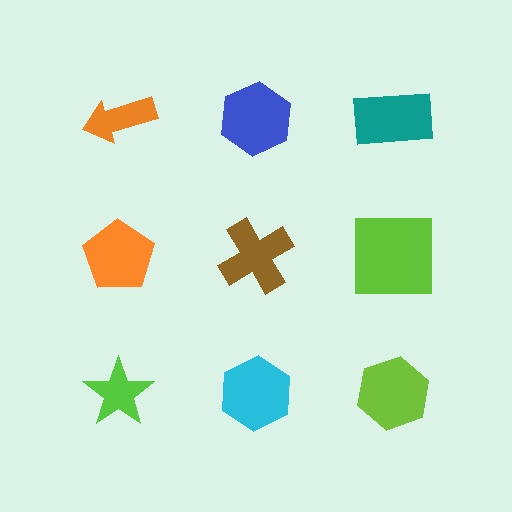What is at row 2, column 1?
An orange pentagon.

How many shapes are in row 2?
3 shapes.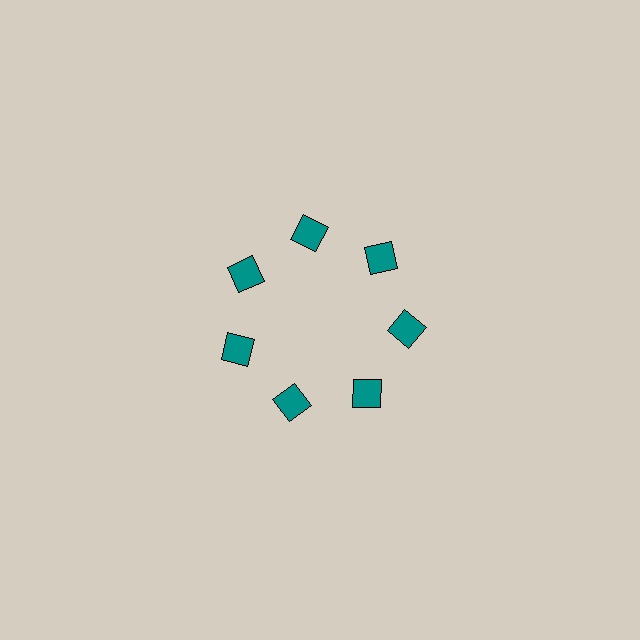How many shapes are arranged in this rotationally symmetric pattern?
There are 7 shapes, arranged in 7 groups of 1.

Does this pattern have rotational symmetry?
Yes, this pattern has 7-fold rotational symmetry. It looks the same after rotating 51 degrees around the center.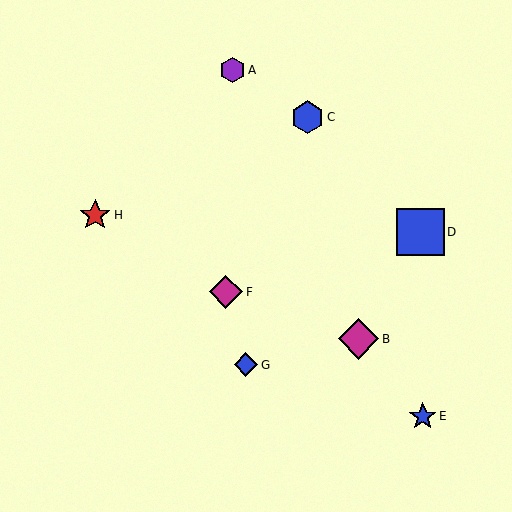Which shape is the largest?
The blue square (labeled D) is the largest.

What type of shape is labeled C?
Shape C is a blue hexagon.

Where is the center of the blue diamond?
The center of the blue diamond is at (246, 365).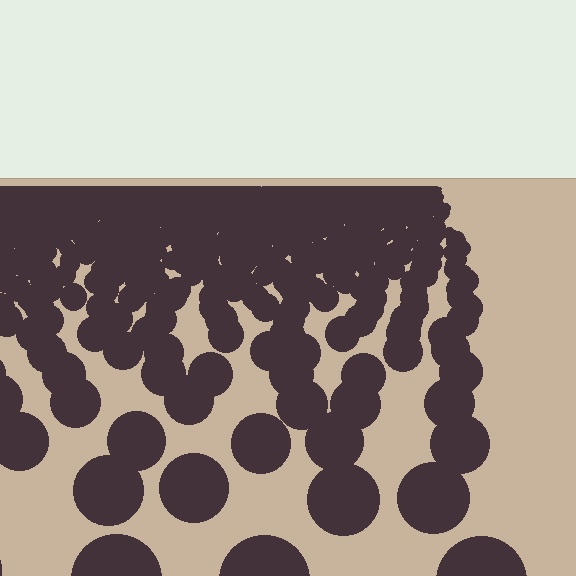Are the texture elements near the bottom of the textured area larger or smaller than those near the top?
Larger. Near the bottom, elements are closer to the viewer and appear at a bigger on-screen size.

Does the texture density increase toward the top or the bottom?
Density increases toward the top.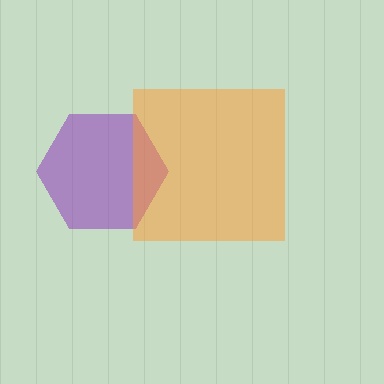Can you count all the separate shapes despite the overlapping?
Yes, there are 2 separate shapes.